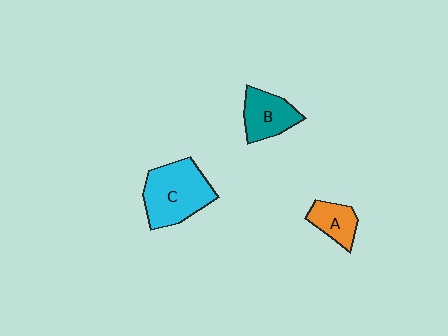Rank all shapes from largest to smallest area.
From largest to smallest: C (cyan), B (teal), A (orange).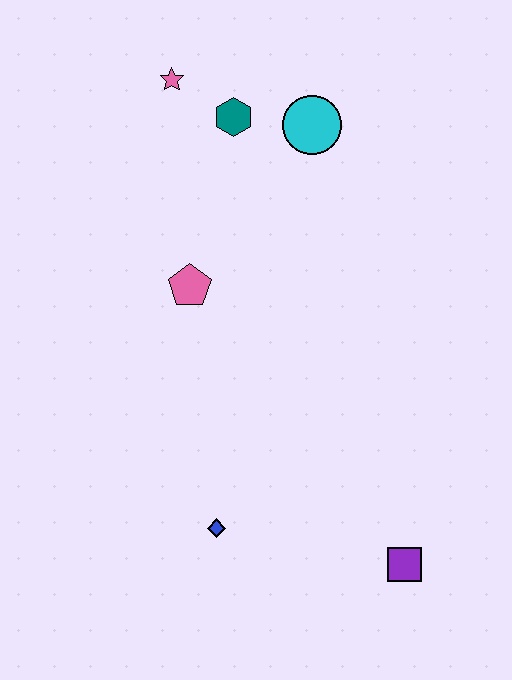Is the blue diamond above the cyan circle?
No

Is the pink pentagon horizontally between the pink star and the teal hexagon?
Yes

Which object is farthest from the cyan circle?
The purple square is farthest from the cyan circle.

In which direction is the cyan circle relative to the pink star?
The cyan circle is to the right of the pink star.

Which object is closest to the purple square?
The blue diamond is closest to the purple square.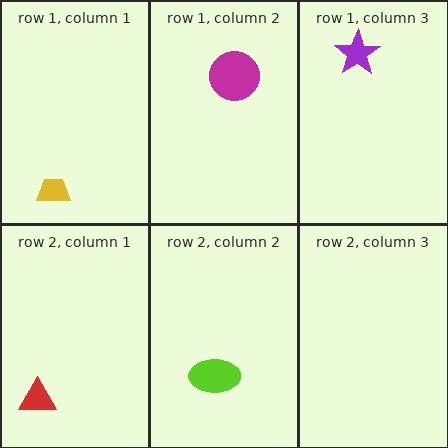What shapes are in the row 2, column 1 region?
The red triangle.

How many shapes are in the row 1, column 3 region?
1.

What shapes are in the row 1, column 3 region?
The purple star.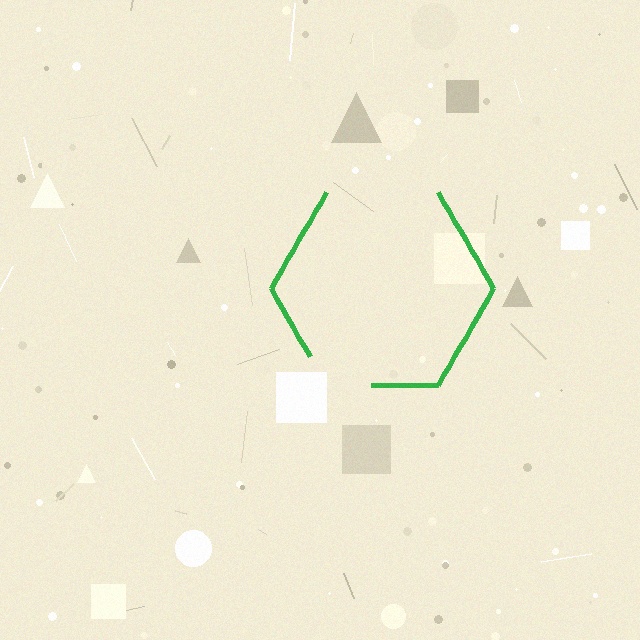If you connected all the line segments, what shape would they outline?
They would outline a hexagon.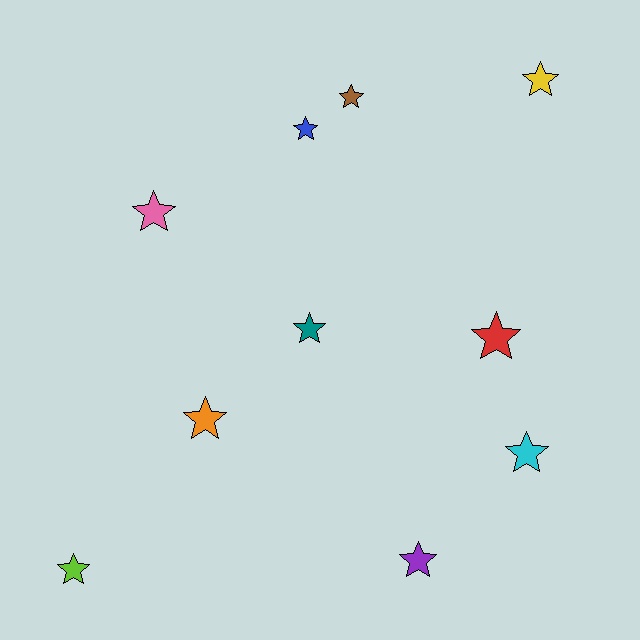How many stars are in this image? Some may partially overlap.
There are 10 stars.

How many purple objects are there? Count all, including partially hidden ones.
There is 1 purple object.